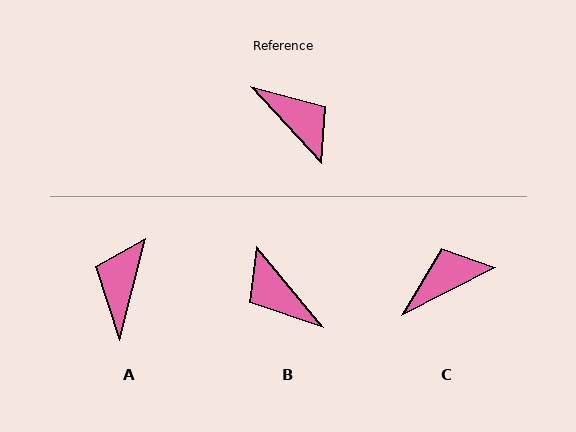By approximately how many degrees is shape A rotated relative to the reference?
Approximately 123 degrees counter-clockwise.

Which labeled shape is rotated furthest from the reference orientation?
B, about 176 degrees away.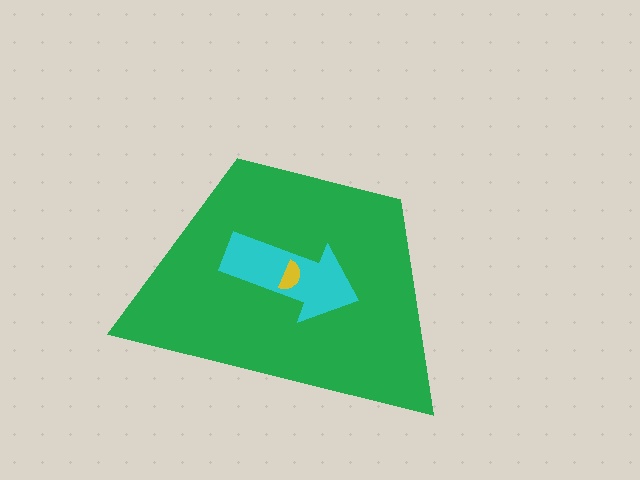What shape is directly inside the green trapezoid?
The cyan arrow.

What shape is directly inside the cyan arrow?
The yellow semicircle.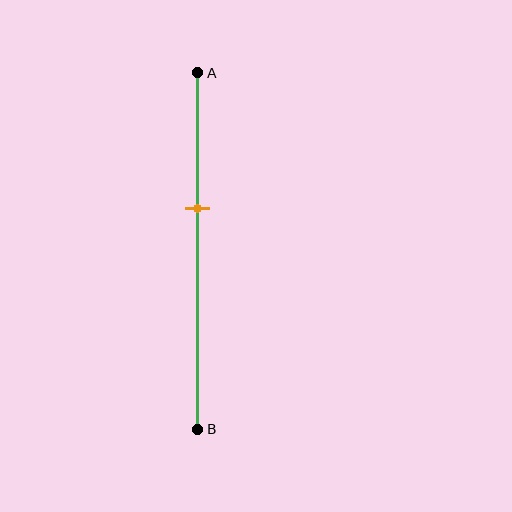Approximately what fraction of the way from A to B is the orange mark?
The orange mark is approximately 40% of the way from A to B.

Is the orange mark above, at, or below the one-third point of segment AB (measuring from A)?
The orange mark is below the one-third point of segment AB.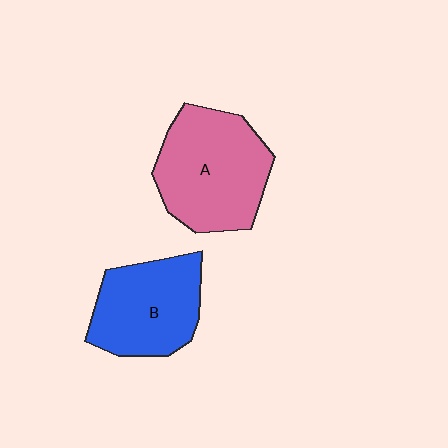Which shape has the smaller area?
Shape B (blue).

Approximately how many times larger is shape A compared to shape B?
Approximately 1.2 times.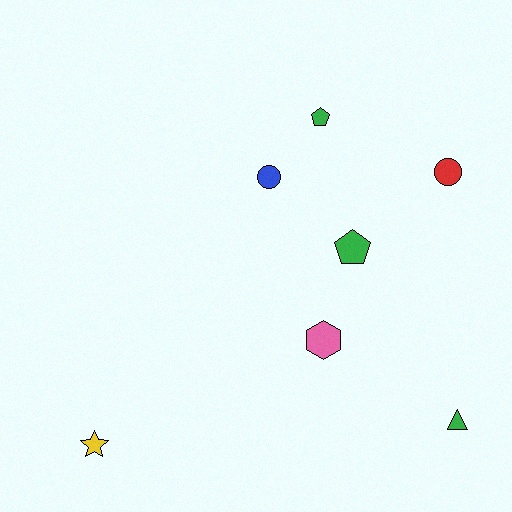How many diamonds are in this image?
There are no diamonds.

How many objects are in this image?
There are 7 objects.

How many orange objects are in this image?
There are no orange objects.